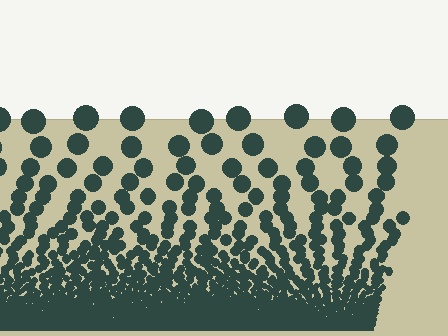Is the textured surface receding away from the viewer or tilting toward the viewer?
The surface appears to tilt toward the viewer. Texture elements get larger and sparser toward the top.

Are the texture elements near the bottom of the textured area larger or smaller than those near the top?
Smaller. The gradient is inverted — elements near the bottom are smaller and denser.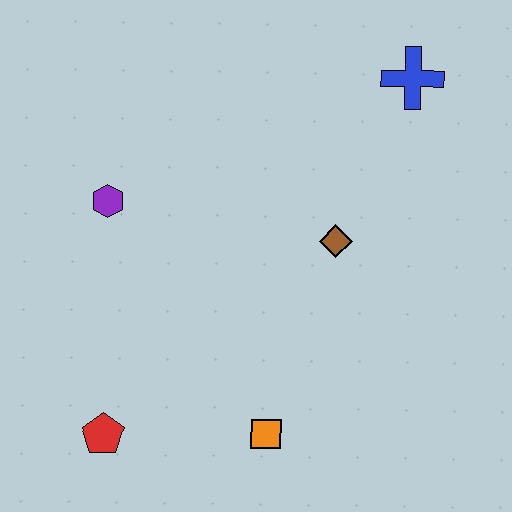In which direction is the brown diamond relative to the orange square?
The brown diamond is above the orange square.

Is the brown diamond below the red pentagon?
No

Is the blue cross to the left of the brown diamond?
No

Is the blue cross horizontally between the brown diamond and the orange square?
No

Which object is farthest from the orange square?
The blue cross is farthest from the orange square.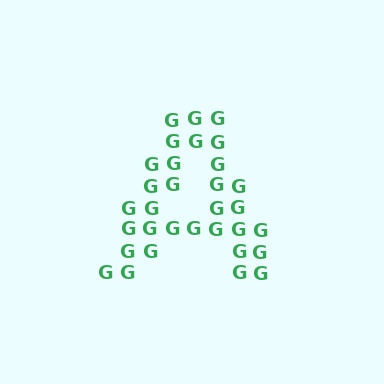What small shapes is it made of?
It is made of small letter G's.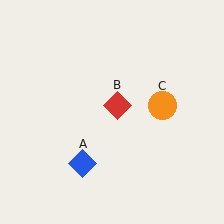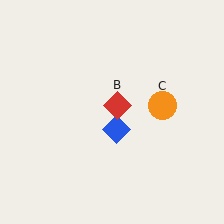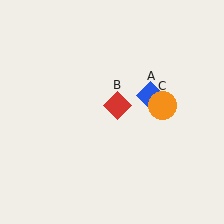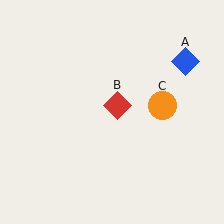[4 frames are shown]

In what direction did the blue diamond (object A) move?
The blue diamond (object A) moved up and to the right.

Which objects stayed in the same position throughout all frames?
Red diamond (object B) and orange circle (object C) remained stationary.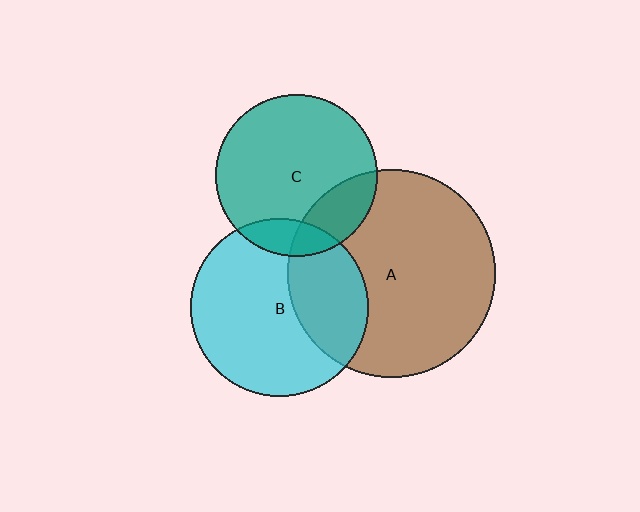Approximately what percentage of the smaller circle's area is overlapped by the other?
Approximately 35%.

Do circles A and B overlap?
Yes.